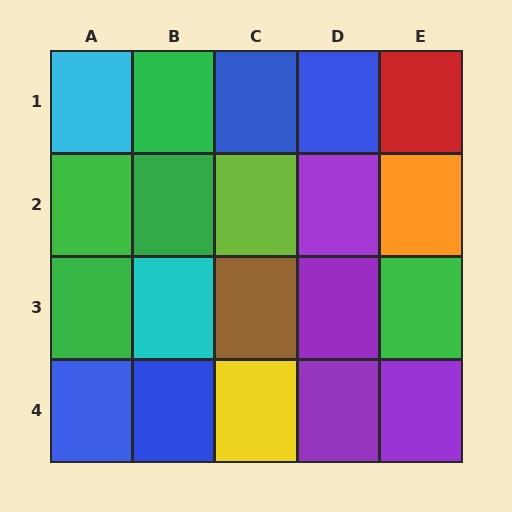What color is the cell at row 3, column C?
Brown.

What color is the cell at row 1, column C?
Blue.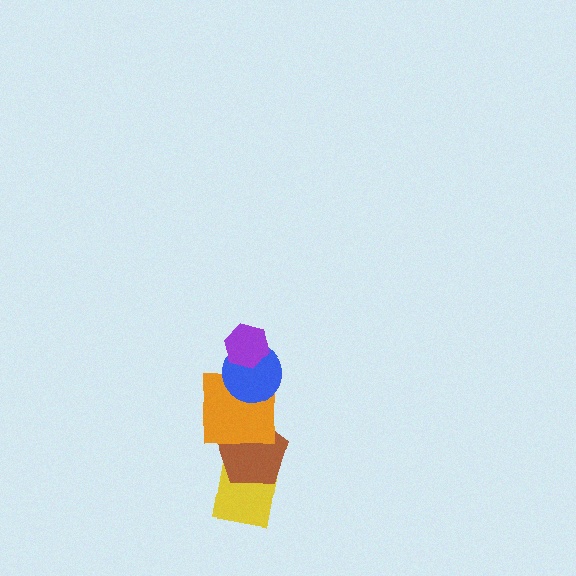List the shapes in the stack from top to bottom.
From top to bottom: the purple hexagon, the blue circle, the orange square, the brown pentagon, the yellow square.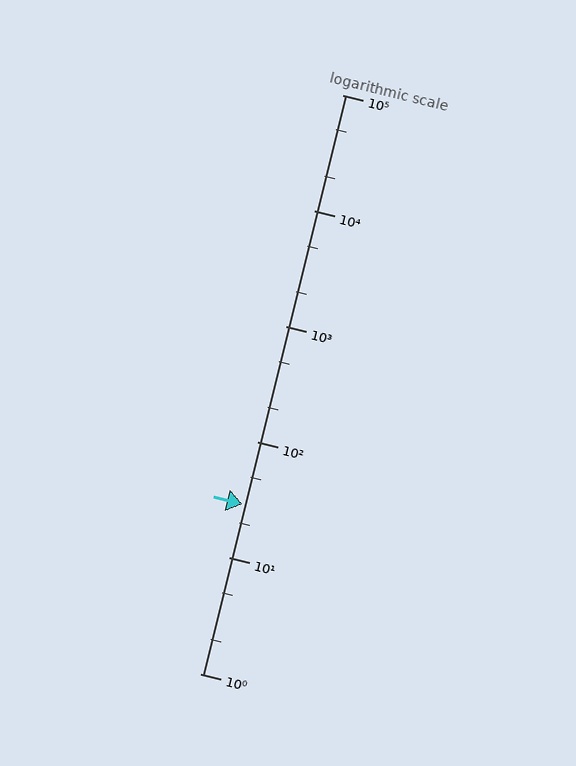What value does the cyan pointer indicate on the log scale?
The pointer indicates approximately 29.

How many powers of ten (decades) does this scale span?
The scale spans 5 decades, from 1 to 100000.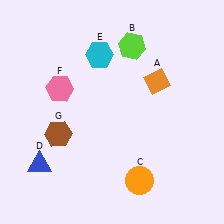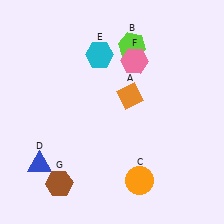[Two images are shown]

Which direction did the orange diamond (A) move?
The orange diamond (A) moved left.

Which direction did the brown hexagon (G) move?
The brown hexagon (G) moved down.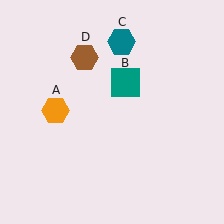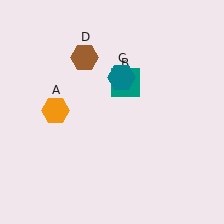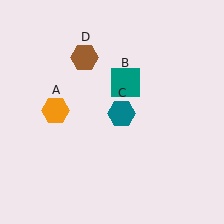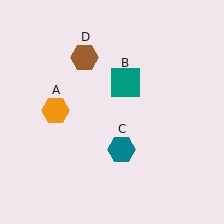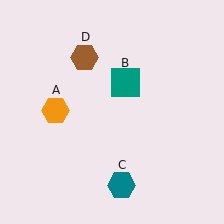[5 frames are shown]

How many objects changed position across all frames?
1 object changed position: teal hexagon (object C).